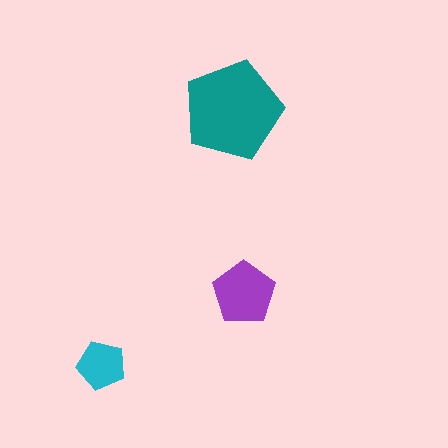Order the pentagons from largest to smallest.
the teal one, the purple one, the cyan one.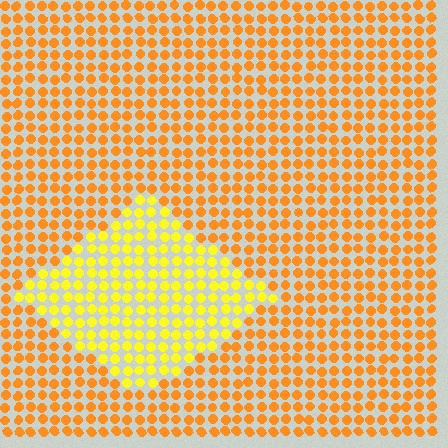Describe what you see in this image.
The image is filled with small orange elements in a uniform arrangement. A diamond-shaped region is visible where the elements are tinted to a slightly different hue, forming a subtle color boundary.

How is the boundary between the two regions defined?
The boundary is defined purely by a slight shift in hue (about 30 degrees). Spacing, size, and orientation are identical on both sides.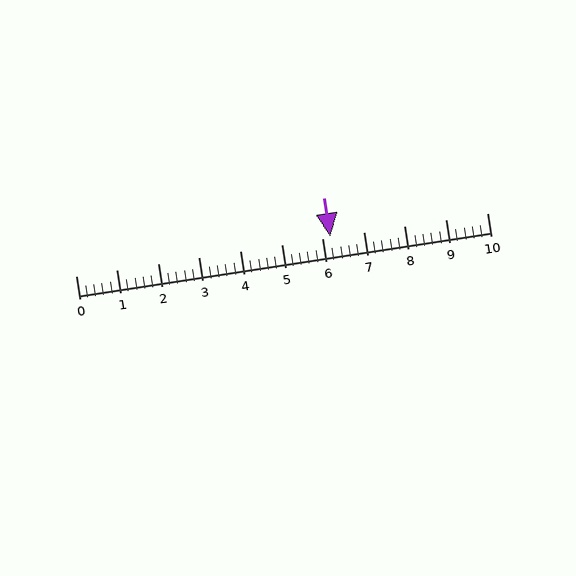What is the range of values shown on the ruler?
The ruler shows values from 0 to 10.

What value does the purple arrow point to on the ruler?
The purple arrow points to approximately 6.2.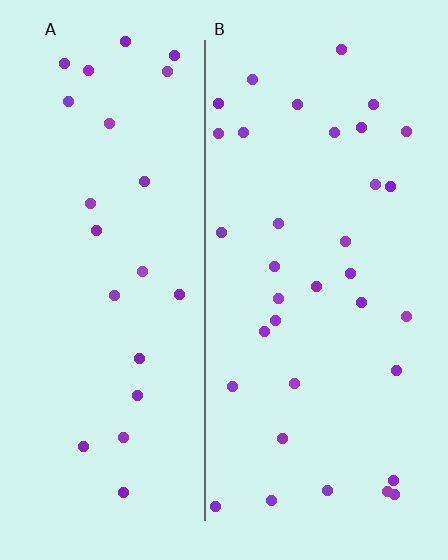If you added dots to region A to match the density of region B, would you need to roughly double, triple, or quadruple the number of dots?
Approximately double.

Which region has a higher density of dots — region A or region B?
B (the right).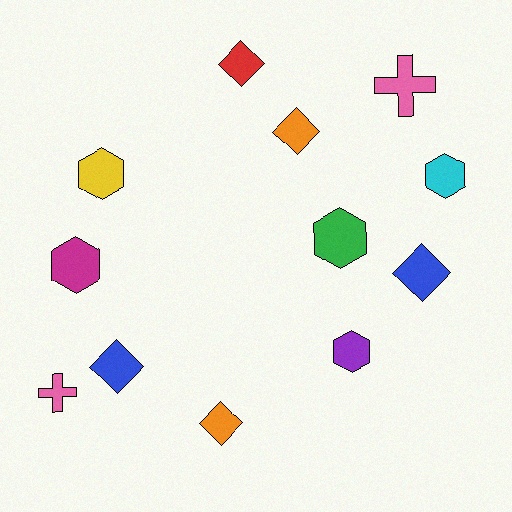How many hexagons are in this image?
There are 5 hexagons.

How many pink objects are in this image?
There are 2 pink objects.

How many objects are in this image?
There are 12 objects.